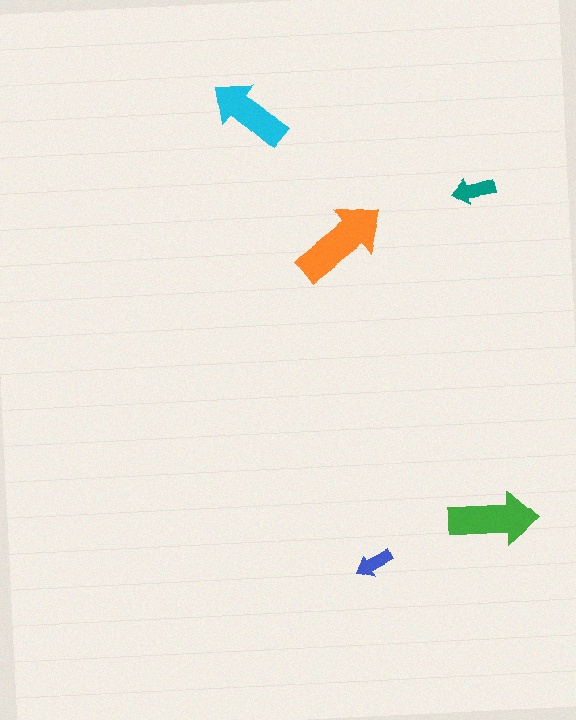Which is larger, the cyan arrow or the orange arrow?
The orange one.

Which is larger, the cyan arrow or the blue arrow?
The cyan one.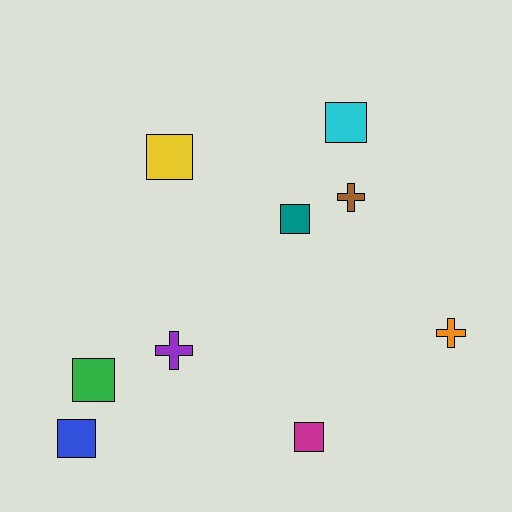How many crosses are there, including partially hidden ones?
There are 3 crosses.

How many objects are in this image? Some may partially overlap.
There are 9 objects.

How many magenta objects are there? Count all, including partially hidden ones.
There is 1 magenta object.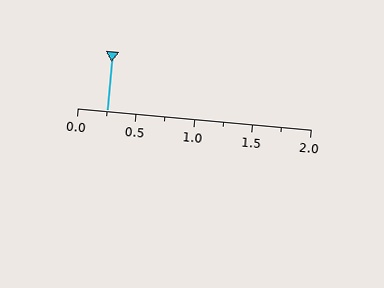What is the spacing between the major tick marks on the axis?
The major ticks are spaced 0.5 apart.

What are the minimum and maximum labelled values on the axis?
The axis runs from 0.0 to 2.0.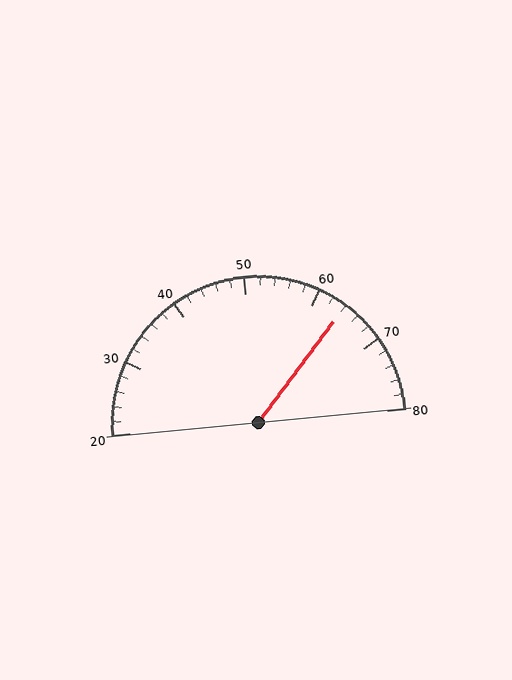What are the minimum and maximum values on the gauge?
The gauge ranges from 20 to 80.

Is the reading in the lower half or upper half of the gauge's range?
The reading is in the upper half of the range (20 to 80).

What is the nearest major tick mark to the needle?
The nearest major tick mark is 60.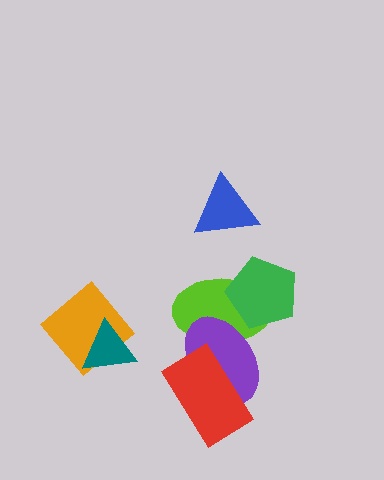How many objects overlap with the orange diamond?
1 object overlaps with the orange diamond.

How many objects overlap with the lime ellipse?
2 objects overlap with the lime ellipse.